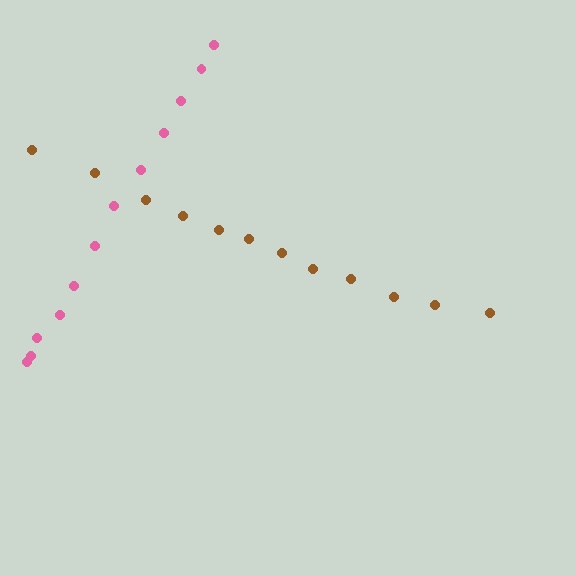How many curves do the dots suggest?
There are 2 distinct paths.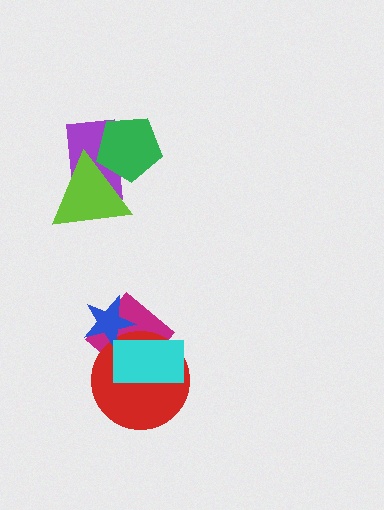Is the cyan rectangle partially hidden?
No, no other shape covers it.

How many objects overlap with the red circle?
3 objects overlap with the red circle.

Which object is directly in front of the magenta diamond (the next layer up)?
The red circle is directly in front of the magenta diamond.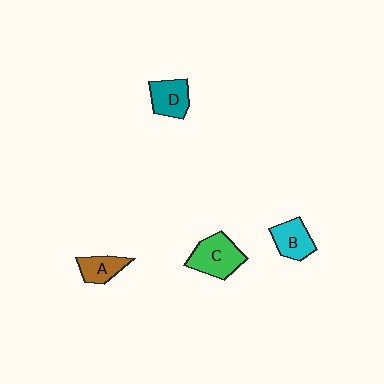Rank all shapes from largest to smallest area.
From largest to smallest: C (green), B (cyan), D (teal), A (brown).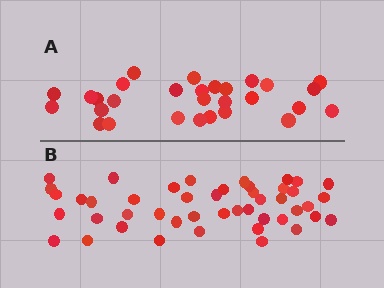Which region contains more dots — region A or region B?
Region B (the bottom region) has more dots.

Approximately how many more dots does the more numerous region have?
Region B has approximately 15 more dots than region A.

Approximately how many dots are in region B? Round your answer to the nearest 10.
About 50 dots. (The exact count is 46, which rounds to 50.)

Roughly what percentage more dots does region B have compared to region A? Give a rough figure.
About 60% more.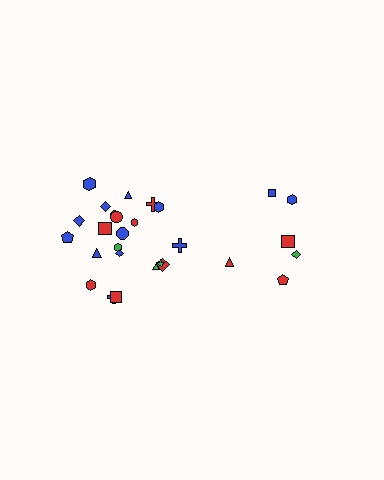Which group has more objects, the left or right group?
The left group.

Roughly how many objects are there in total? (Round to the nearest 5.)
Roughly 30 objects in total.